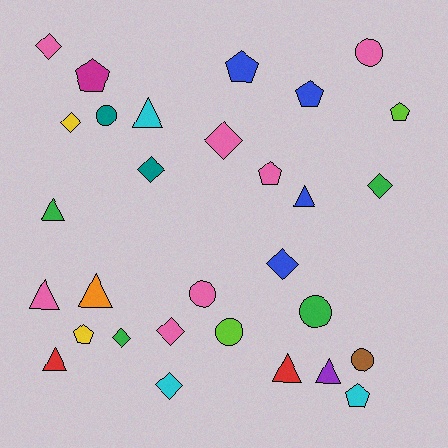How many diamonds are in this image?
There are 9 diamonds.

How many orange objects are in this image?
There is 1 orange object.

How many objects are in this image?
There are 30 objects.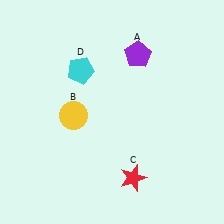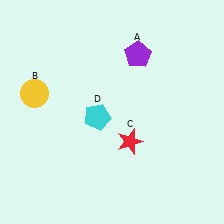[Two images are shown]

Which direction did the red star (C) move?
The red star (C) moved up.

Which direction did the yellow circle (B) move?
The yellow circle (B) moved left.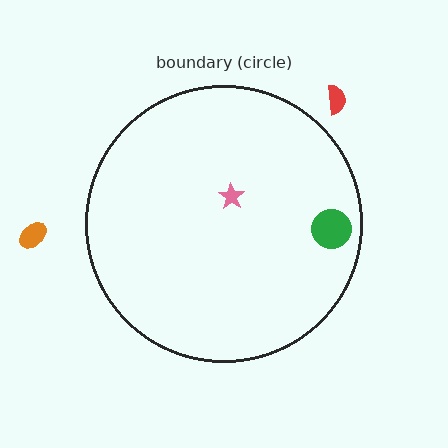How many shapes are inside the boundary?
2 inside, 2 outside.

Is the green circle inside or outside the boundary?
Inside.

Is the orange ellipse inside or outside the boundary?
Outside.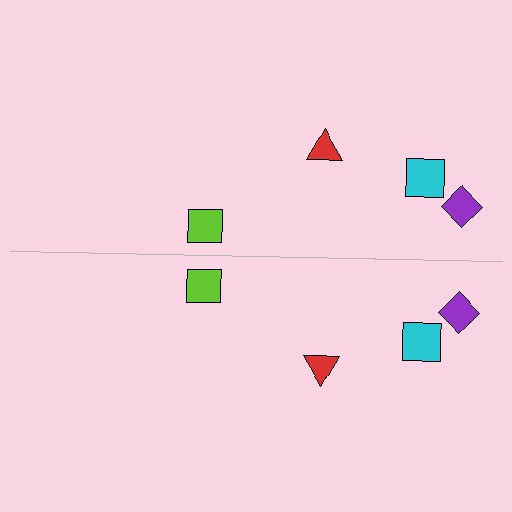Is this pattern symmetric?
Yes, this pattern has bilateral (reflection) symmetry.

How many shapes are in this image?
There are 8 shapes in this image.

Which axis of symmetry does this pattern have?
The pattern has a horizontal axis of symmetry running through the center of the image.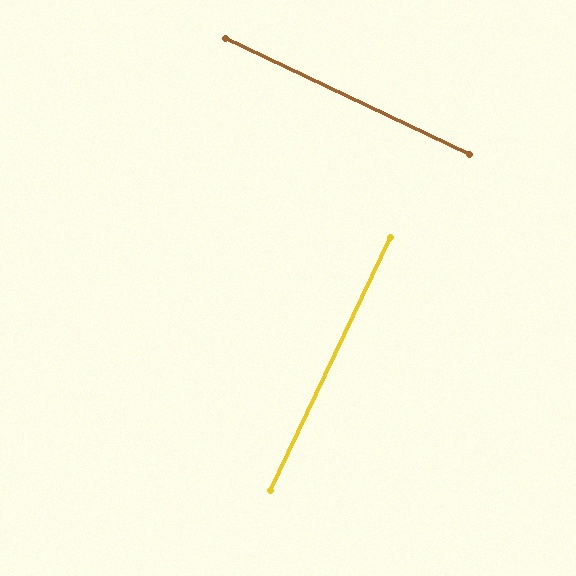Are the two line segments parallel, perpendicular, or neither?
Perpendicular — they meet at approximately 90°.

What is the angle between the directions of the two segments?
Approximately 90 degrees.